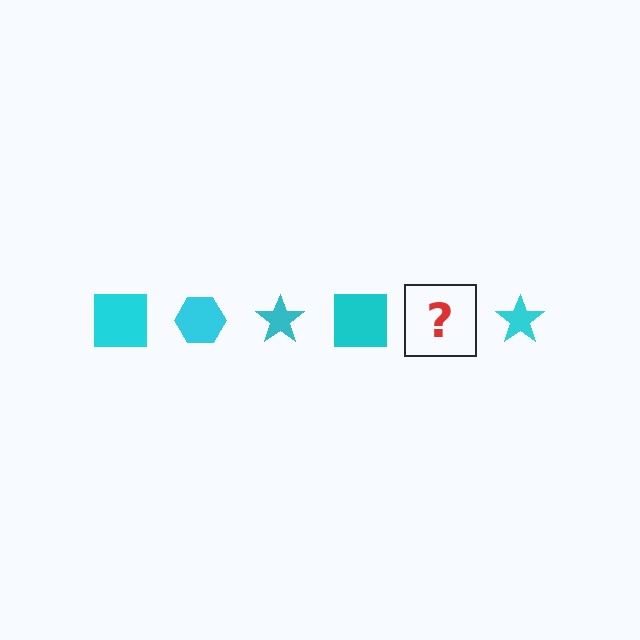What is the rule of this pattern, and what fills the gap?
The rule is that the pattern cycles through square, hexagon, star shapes in cyan. The gap should be filled with a cyan hexagon.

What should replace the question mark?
The question mark should be replaced with a cyan hexagon.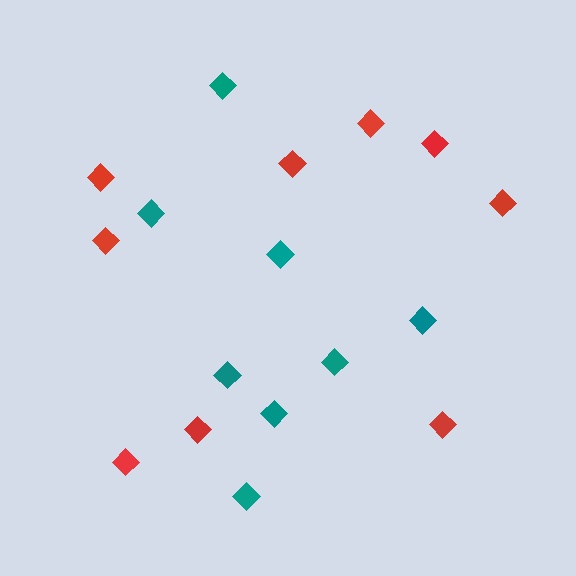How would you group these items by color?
There are 2 groups: one group of red diamonds (9) and one group of teal diamonds (8).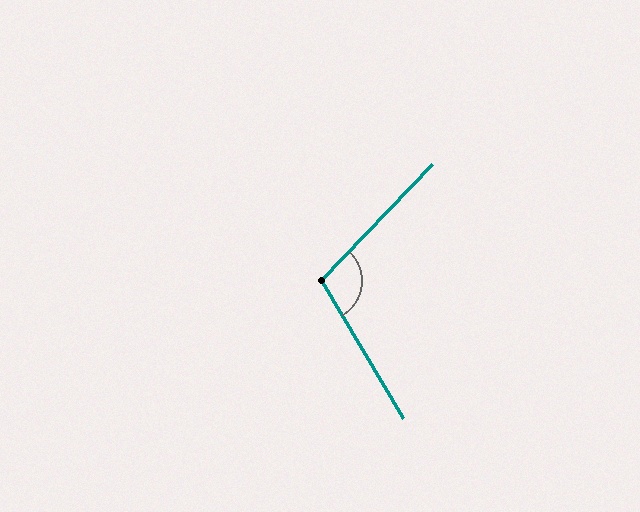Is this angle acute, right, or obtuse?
It is obtuse.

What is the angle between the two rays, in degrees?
Approximately 106 degrees.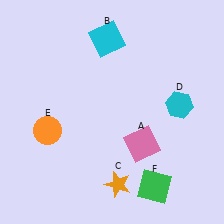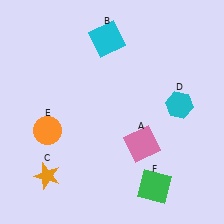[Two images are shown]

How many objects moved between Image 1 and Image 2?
1 object moved between the two images.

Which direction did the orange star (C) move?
The orange star (C) moved left.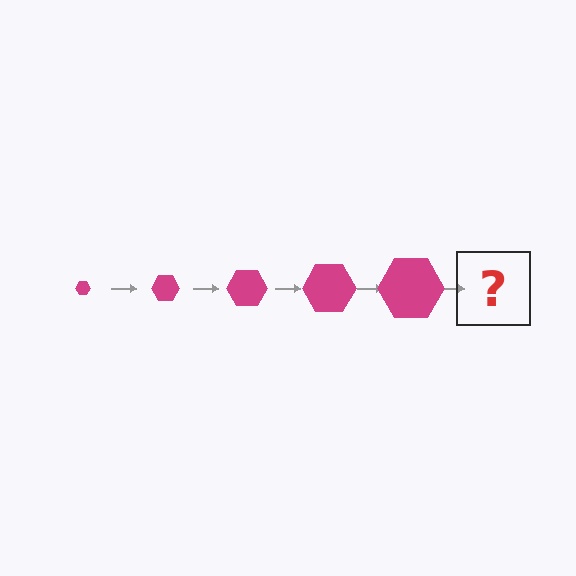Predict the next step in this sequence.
The next step is a magenta hexagon, larger than the previous one.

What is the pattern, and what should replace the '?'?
The pattern is that the hexagon gets progressively larger each step. The '?' should be a magenta hexagon, larger than the previous one.